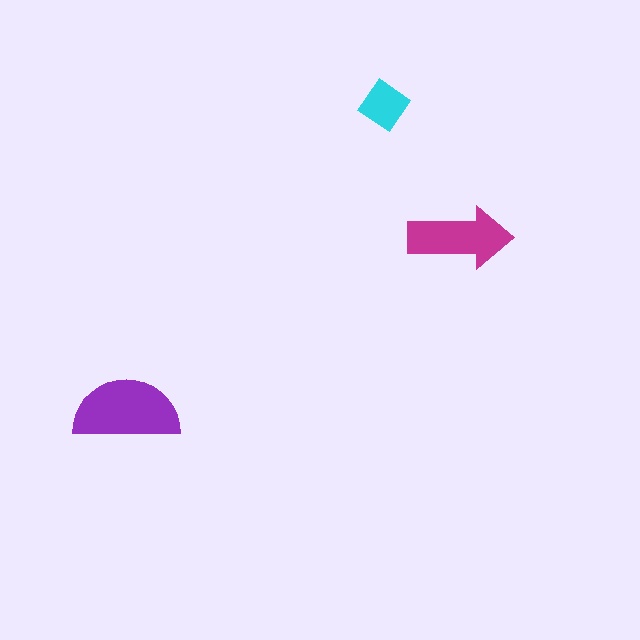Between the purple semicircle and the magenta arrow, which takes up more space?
The purple semicircle.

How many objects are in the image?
There are 3 objects in the image.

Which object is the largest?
The purple semicircle.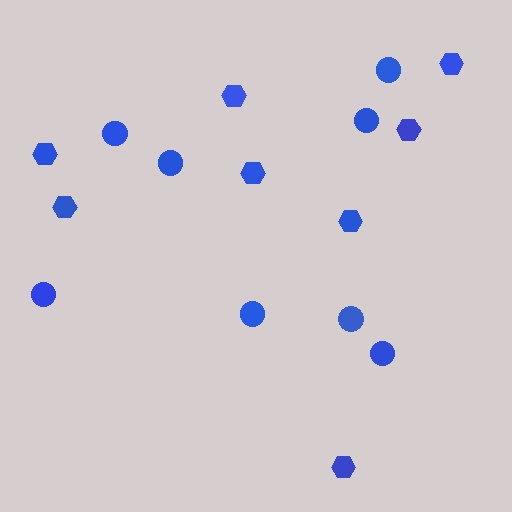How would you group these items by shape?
There are 2 groups: one group of hexagons (8) and one group of circles (8).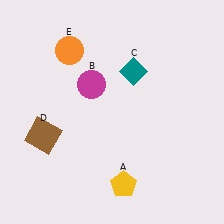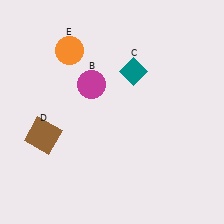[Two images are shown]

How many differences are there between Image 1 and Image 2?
There is 1 difference between the two images.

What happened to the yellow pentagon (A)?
The yellow pentagon (A) was removed in Image 2. It was in the bottom-right area of Image 1.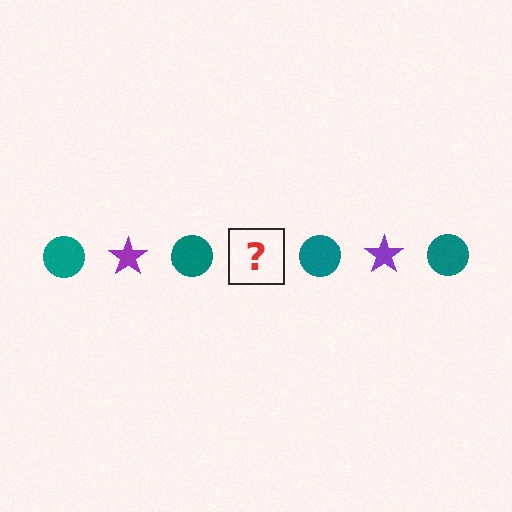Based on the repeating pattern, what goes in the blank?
The blank should be a purple star.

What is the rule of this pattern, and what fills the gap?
The rule is that the pattern alternates between teal circle and purple star. The gap should be filled with a purple star.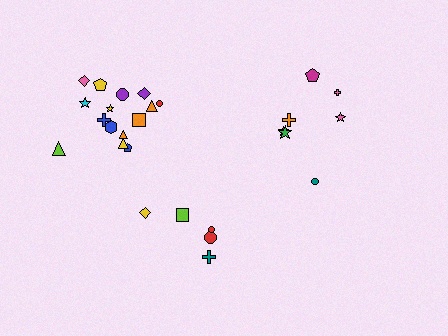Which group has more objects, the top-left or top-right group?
The top-left group.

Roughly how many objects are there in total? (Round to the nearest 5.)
Roughly 25 objects in total.